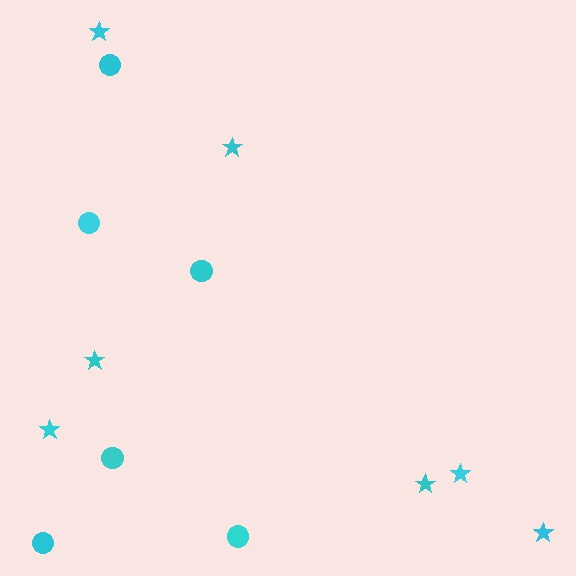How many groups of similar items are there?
There are 2 groups: one group of circles (6) and one group of stars (7).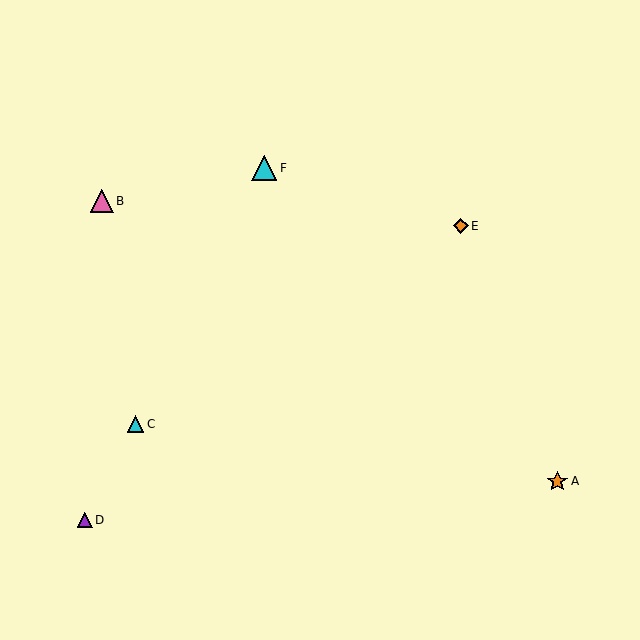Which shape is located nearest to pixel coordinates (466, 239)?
The orange diamond (labeled E) at (461, 226) is nearest to that location.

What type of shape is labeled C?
Shape C is a cyan triangle.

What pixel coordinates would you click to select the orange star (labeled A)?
Click at (557, 481) to select the orange star A.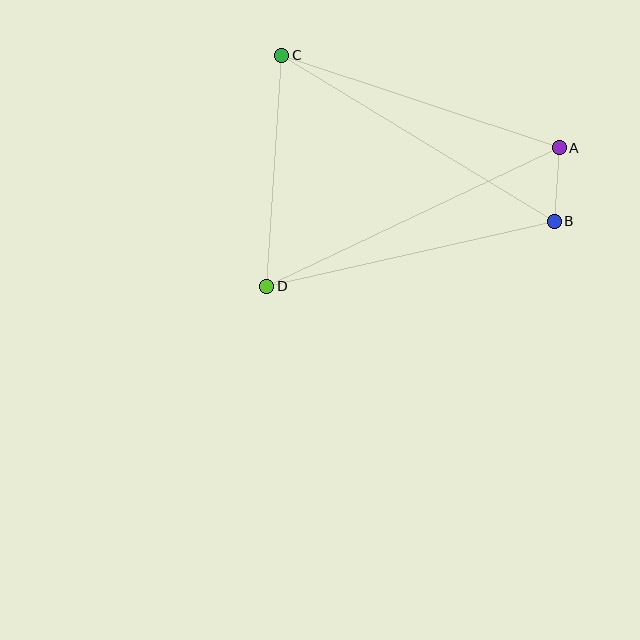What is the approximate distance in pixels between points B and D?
The distance between B and D is approximately 295 pixels.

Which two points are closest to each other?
Points A and B are closest to each other.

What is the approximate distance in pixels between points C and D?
The distance between C and D is approximately 231 pixels.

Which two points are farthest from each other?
Points A and D are farthest from each other.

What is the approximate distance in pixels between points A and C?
The distance between A and C is approximately 293 pixels.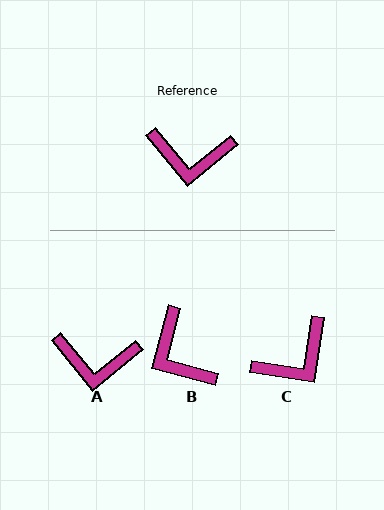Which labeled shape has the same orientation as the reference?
A.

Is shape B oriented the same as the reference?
No, it is off by about 54 degrees.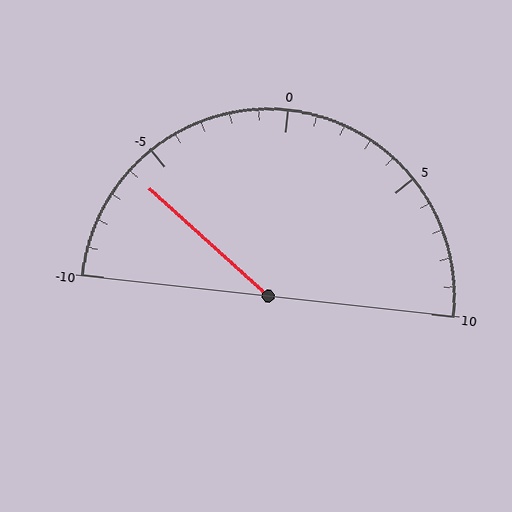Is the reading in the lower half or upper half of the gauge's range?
The reading is in the lower half of the range (-10 to 10).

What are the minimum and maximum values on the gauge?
The gauge ranges from -10 to 10.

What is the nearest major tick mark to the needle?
The nearest major tick mark is -5.